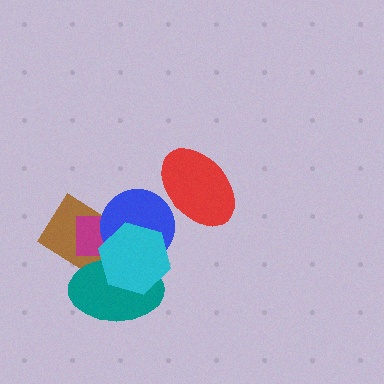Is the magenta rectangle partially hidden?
Yes, it is partially covered by another shape.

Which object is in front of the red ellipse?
The blue circle is in front of the red ellipse.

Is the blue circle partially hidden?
Yes, it is partially covered by another shape.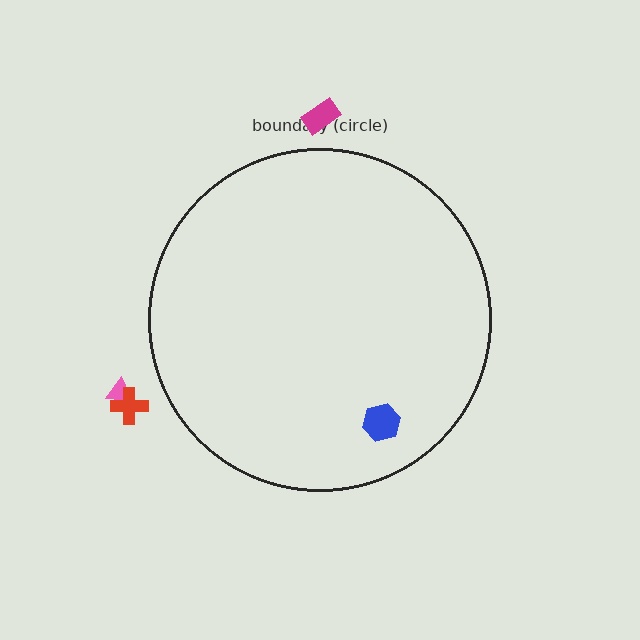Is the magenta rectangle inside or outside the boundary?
Outside.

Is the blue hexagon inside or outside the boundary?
Inside.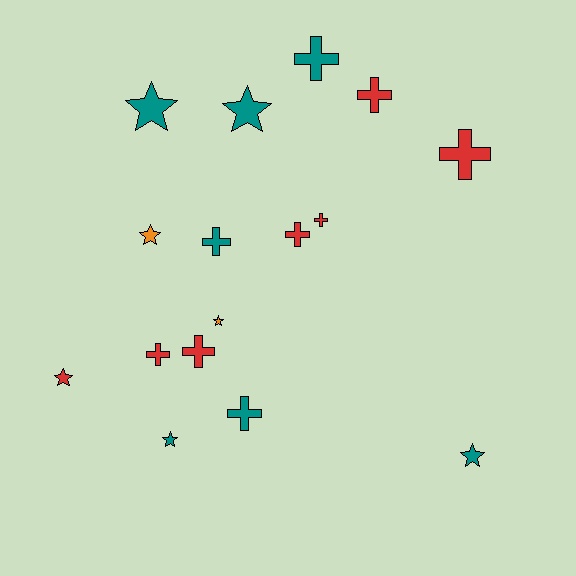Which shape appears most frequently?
Cross, with 9 objects.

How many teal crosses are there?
There are 3 teal crosses.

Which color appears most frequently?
Red, with 7 objects.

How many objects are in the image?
There are 16 objects.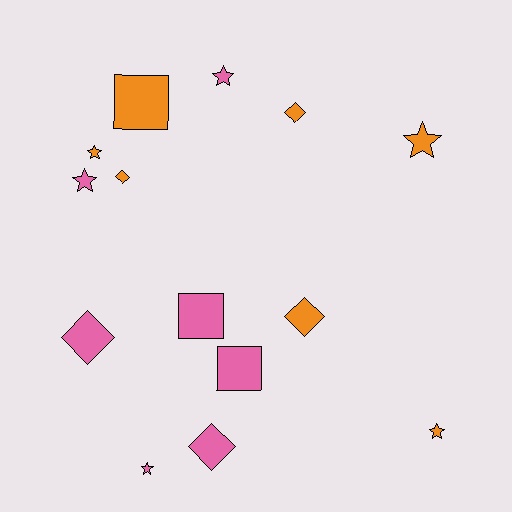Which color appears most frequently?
Pink, with 7 objects.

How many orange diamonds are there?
There are 3 orange diamonds.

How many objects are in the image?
There are 14 objects.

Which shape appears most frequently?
Star, with 6 objects.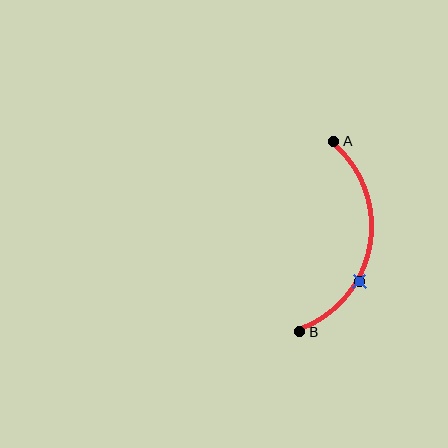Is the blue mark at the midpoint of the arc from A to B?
No. The blue mark lies on the arc but is closer to endpoint B. The arc midpoint would be at the point on the curve equidistant along the arc from both A and B.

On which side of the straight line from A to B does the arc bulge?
The arc bulges to the right of the straight line connecting A and B.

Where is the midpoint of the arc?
The arc midpoint is the point on the curve farthest from the straight line joining A and B. It sits to the right of that line.